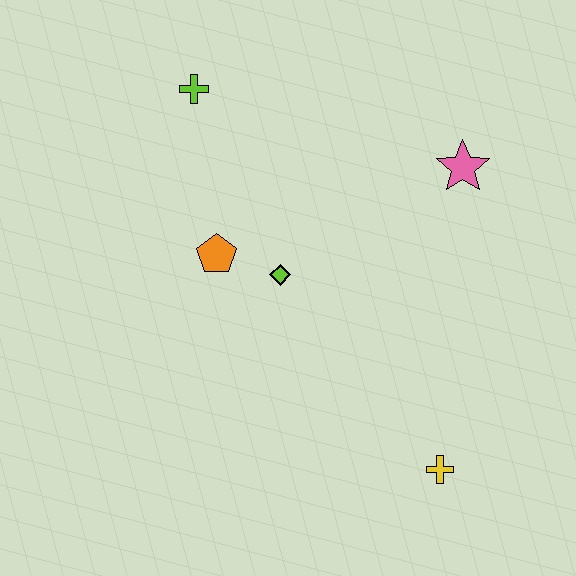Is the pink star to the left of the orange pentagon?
No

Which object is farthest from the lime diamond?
The yellow cross is farthest from the lime diamond.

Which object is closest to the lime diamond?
The orange pentagon is closest to the lime diamond.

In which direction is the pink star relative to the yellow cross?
The pink star is above the yellow cross.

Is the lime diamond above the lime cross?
No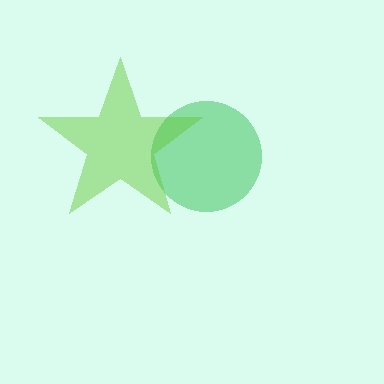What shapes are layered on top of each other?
The layered shapes are: a green circle, a lime star.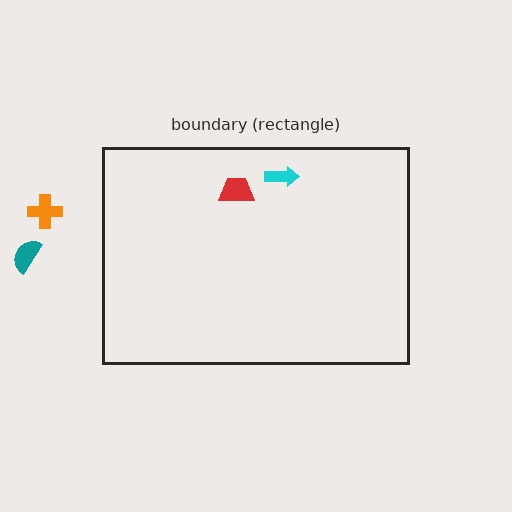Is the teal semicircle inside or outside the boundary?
Outside.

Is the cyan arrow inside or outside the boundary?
Inside.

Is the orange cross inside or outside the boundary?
Outside.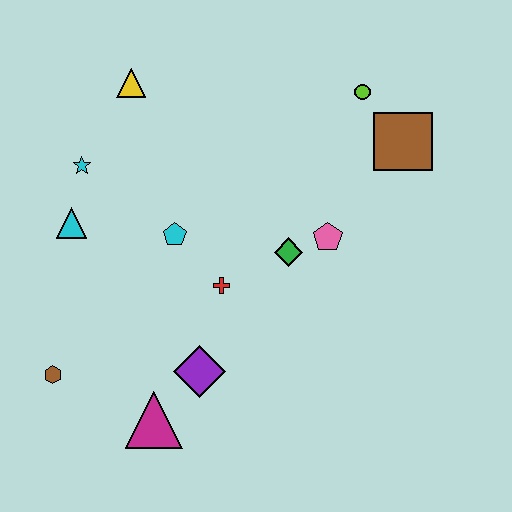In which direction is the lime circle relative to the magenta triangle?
The lime circle is above the magenta triangle.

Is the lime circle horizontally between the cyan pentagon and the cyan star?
No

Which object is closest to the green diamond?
The pink pentagon is closest to the green diamond.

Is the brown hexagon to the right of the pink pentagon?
No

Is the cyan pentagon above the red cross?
Yes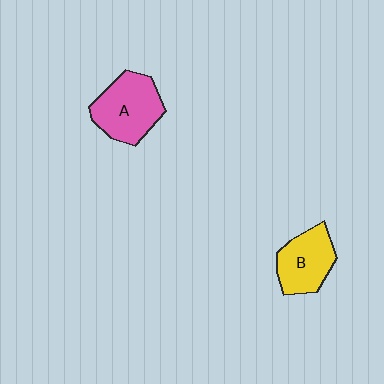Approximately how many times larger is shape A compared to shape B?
Approximately 1.2 times.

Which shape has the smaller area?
Shape B (yellow).